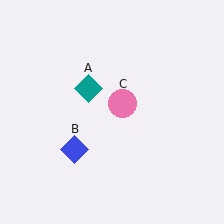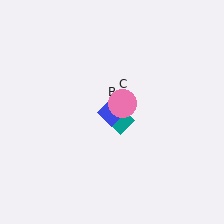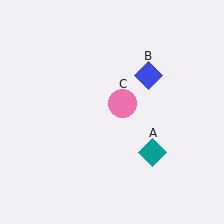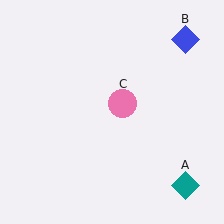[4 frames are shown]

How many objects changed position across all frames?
2 objects changed position: teal diamond (object A), blue diamond (object B).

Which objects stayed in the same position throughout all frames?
Pink circle (object C) remained stationary.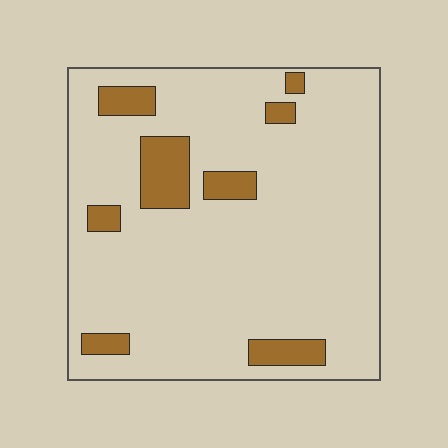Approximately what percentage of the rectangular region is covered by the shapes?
Approximately 10%.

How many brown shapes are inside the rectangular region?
8.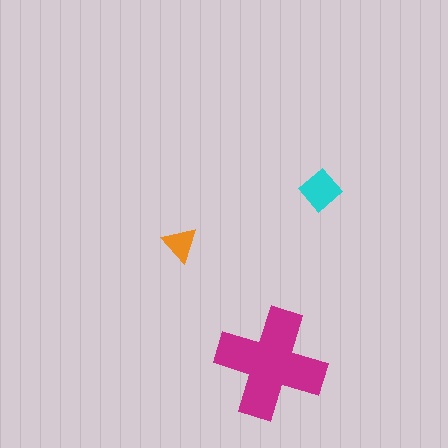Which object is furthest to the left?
The orange triangle is leftmost.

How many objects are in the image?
There are 3 objects in the image.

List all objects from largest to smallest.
The magenta cross, the cyan diamond, the orange triangle.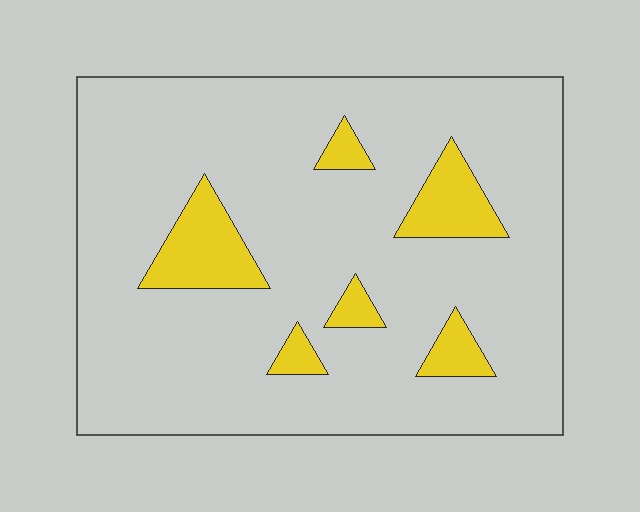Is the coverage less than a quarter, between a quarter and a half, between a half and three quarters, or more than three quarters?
Less than a quarter.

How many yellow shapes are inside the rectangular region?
6.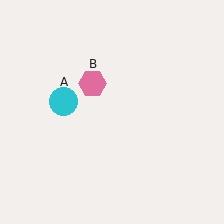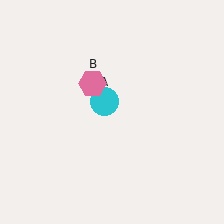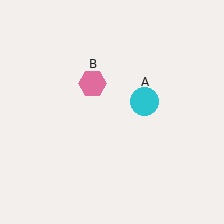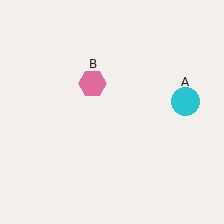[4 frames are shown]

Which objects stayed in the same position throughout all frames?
Pink hexagon (object B) remained stationary.